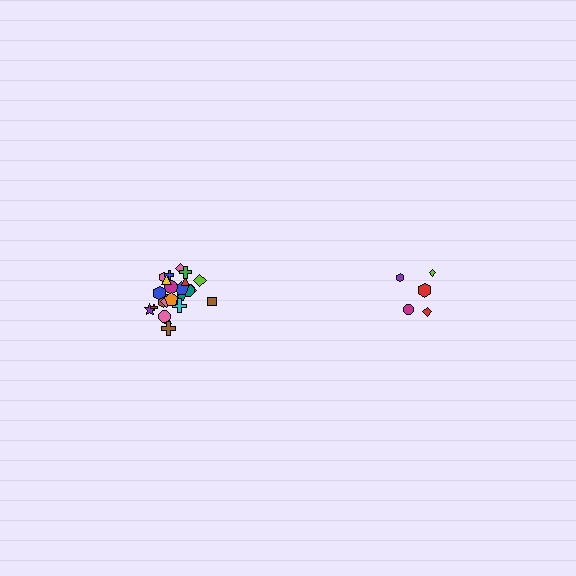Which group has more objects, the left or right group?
The left group.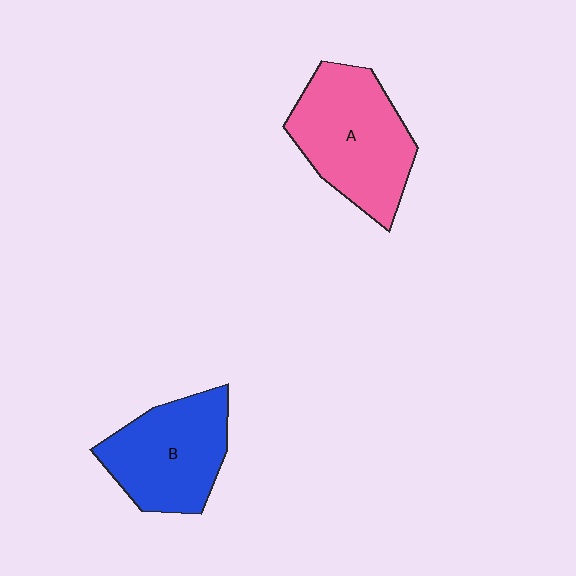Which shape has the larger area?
Shape A (pink).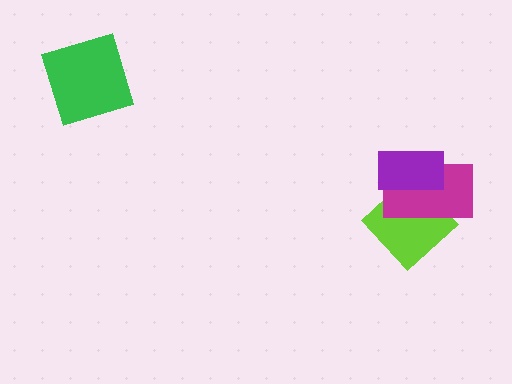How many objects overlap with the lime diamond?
2 objects overlap with the lime diamond.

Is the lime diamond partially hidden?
Yes, it is partially covered by another shape.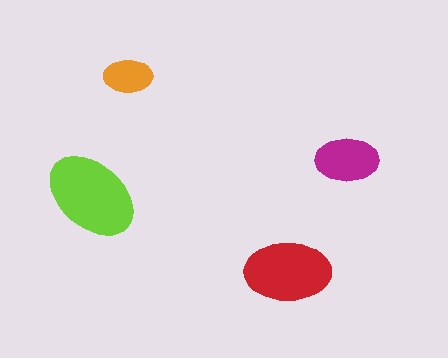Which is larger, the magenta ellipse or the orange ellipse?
The magenta one.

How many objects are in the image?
There are 4 objects in the image.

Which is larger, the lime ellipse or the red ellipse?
The lime one.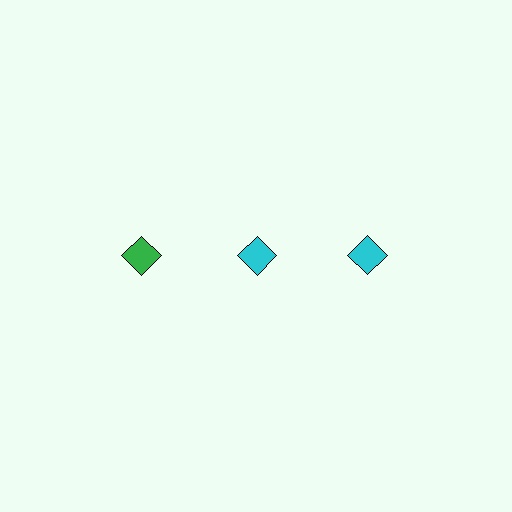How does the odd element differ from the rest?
It has a different color: green instead of cyan.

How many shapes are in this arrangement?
There are 3 shapes arranged in a grid pattern.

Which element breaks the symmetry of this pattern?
The green diamond in the top row, leftmost column breaks the symmetry. All other shapes are cyan diamonds.